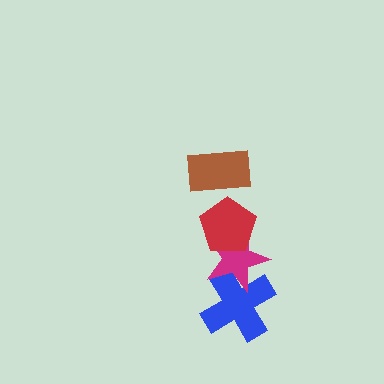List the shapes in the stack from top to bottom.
From top to bottom: the brown rectangle, the red pentagon, the magenta star, the blue cross.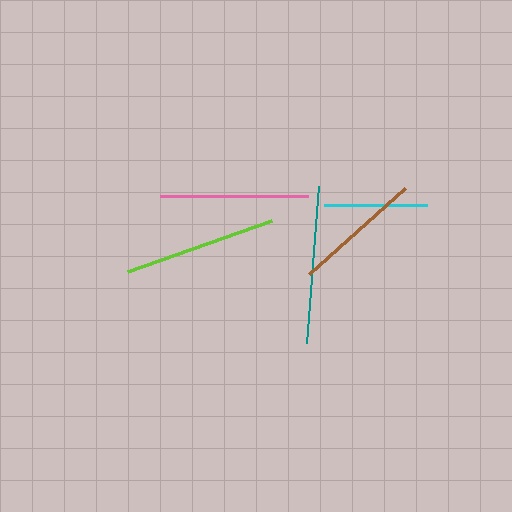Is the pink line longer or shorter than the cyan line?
The pink line is longer than the cyan line.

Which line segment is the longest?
The teal line is the longest at approximately 158 pixels.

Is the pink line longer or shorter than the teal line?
The teal line is longer than the pink line.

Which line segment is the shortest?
The cyan line is the shortest at approximately 102 pixels.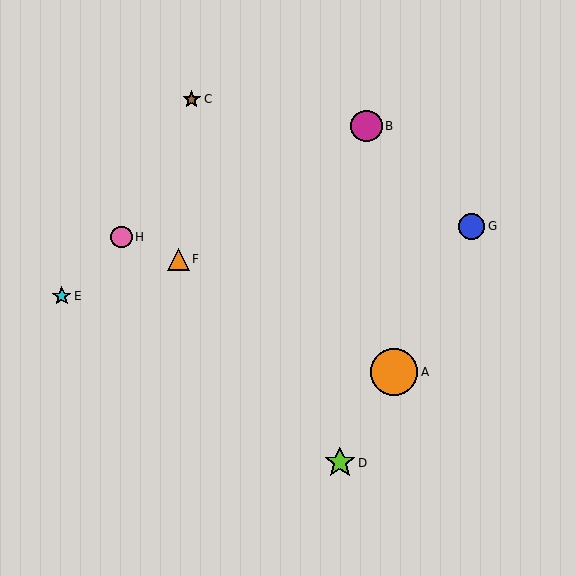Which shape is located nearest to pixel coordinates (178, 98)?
The brown star (labeled C) at (192, 99) is nearest to that location.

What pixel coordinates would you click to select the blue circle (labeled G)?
Click at (472, 226) to select the blue circle G.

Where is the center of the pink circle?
The center of the pink circle is at (121, 237).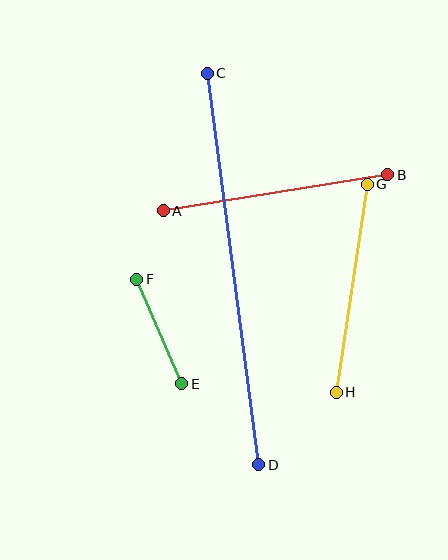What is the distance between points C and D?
The distance is approximately 395 pixels.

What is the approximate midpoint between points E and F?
The midpoint is at approximately (159, 331) pixels.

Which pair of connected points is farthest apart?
Points C and D are farthest apart.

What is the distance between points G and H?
The distance is approximately 210 pixels.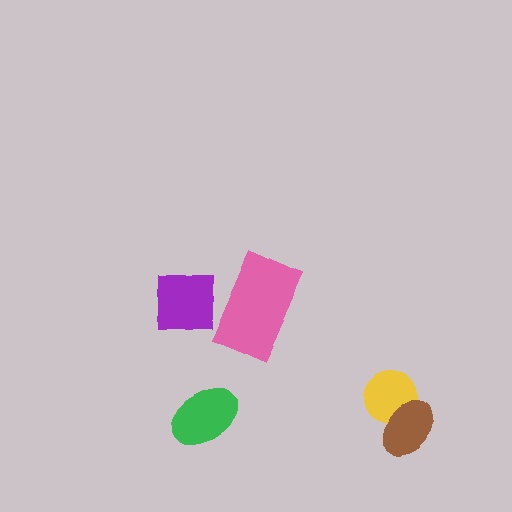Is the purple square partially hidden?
Yes, it is partially covered by another shape.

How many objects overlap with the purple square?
1 object overlaps with the purple square.